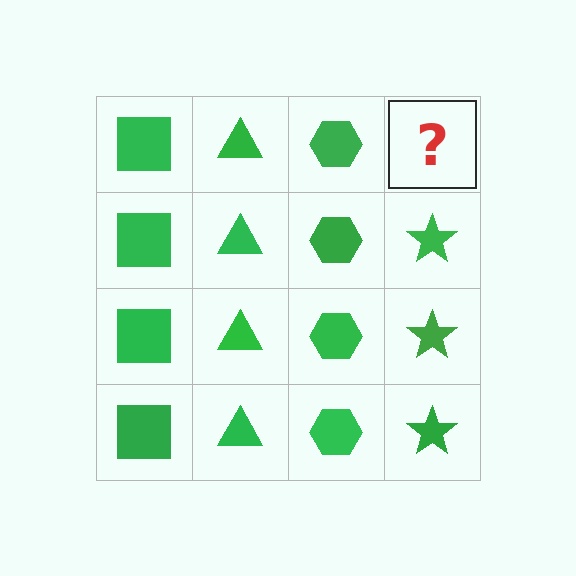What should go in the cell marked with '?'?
The missing cell should contain a green star.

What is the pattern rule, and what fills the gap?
The rule is that each column has a consistent shape. The gap should be filled with a green star.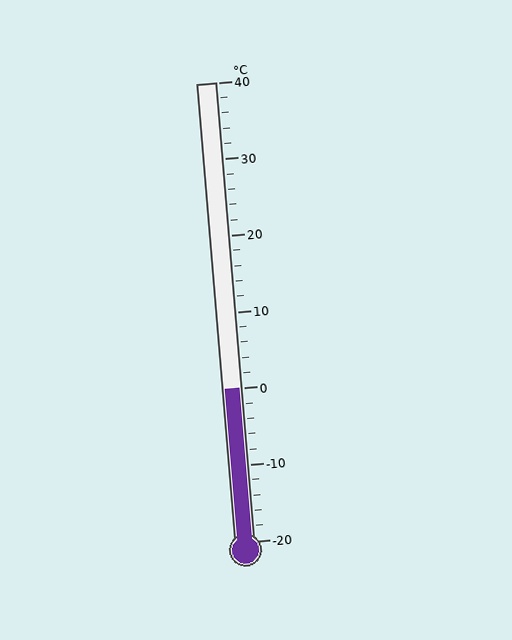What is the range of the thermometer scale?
The thermometer scale ranges from -20°C to 40°C.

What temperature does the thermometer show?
The thermometer shows approximately 0°C.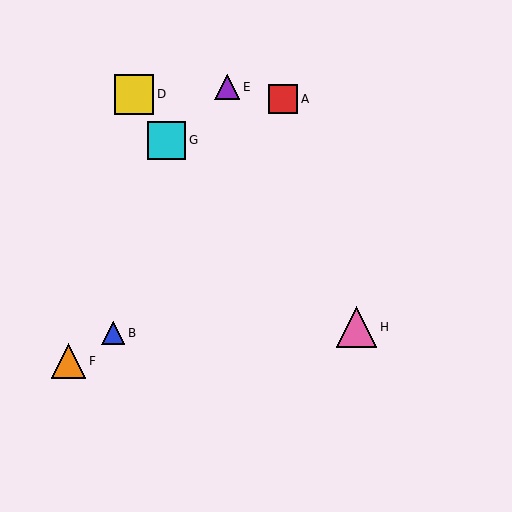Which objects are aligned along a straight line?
Objects C, D, G are aligned along a straight line.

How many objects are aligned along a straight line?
3 objects (C, D, G) are aligned along a straight line.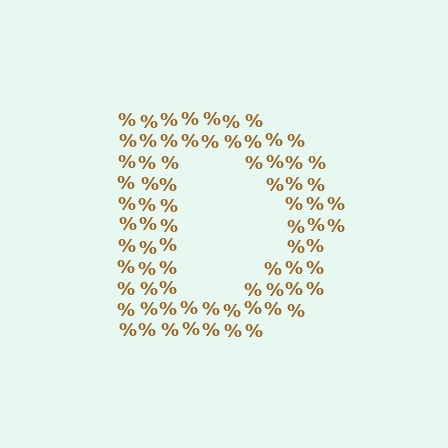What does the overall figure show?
The overall figure shows the letter D.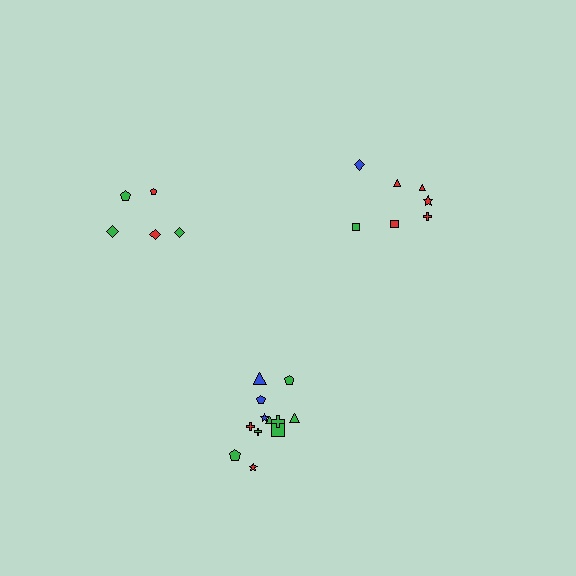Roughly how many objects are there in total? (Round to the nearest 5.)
Roughly 25 objects in total.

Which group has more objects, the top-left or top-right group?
The top-right group.